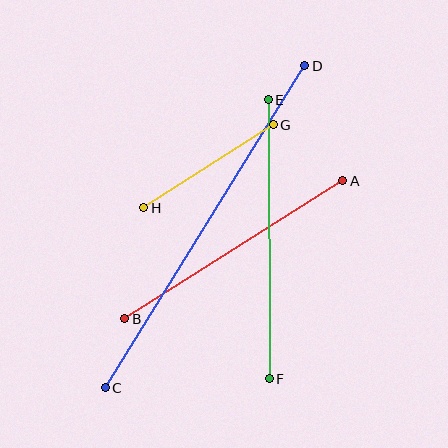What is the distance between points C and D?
The distance is approximately 379 pixels.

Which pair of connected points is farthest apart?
Points C and D are farthest apart.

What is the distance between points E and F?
The distance is approximately 279 pixels.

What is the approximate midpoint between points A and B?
The midpoint is at approximately (234, 250) pixels.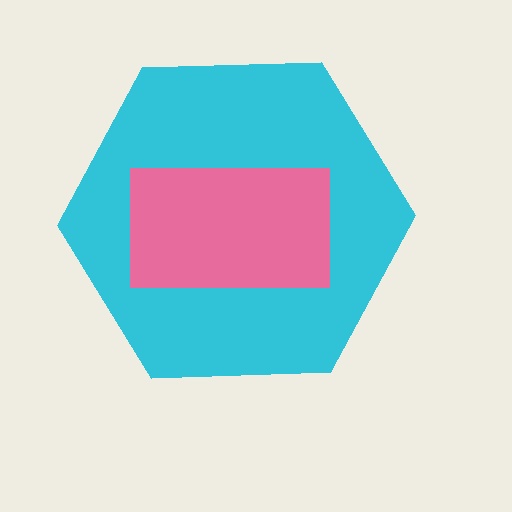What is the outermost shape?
The cyan hexagon.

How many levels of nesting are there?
2.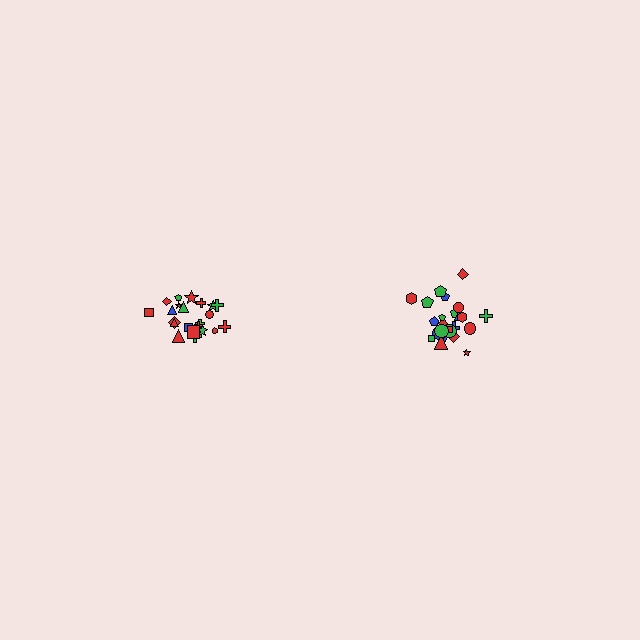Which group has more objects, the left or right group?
The right group.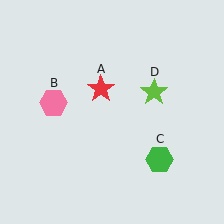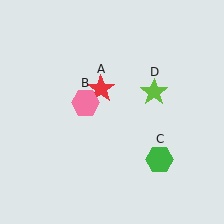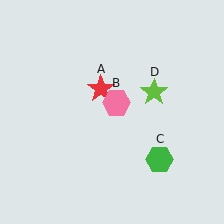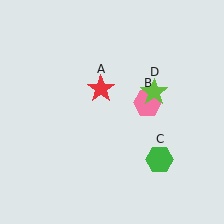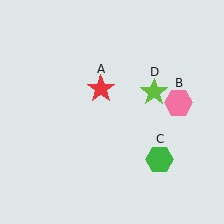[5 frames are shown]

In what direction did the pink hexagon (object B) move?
The pink hexagon (object B) moved right.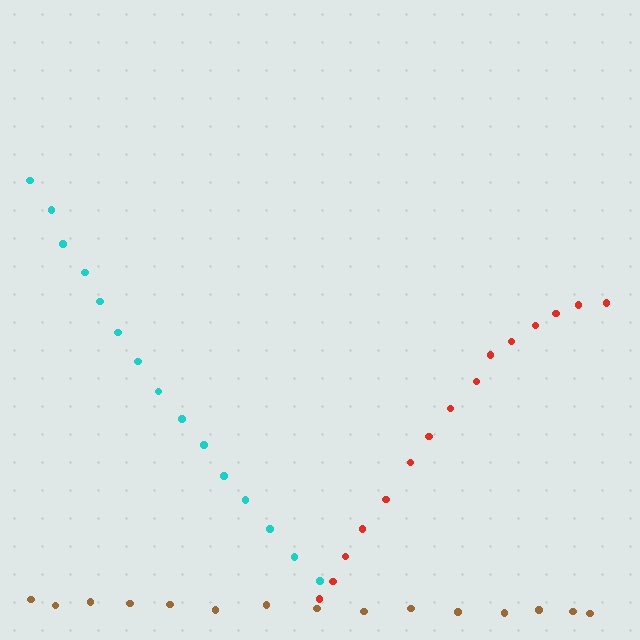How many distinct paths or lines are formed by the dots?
There are 3 distinct paths.